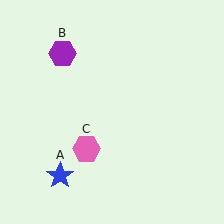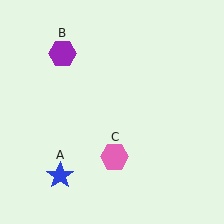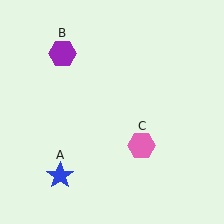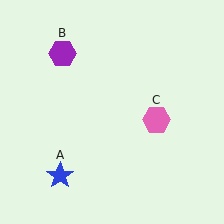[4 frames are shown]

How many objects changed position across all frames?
1 object changed position: pink hexagon (object C).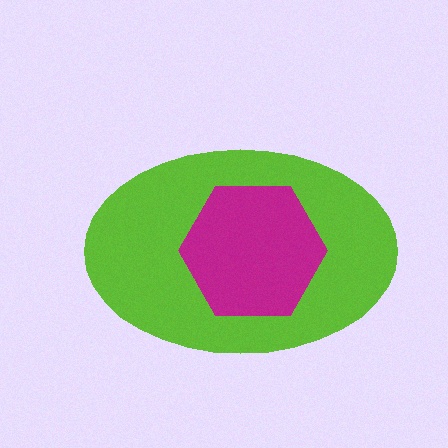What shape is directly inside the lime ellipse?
The magenta hexagon.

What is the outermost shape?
The lime ellipse.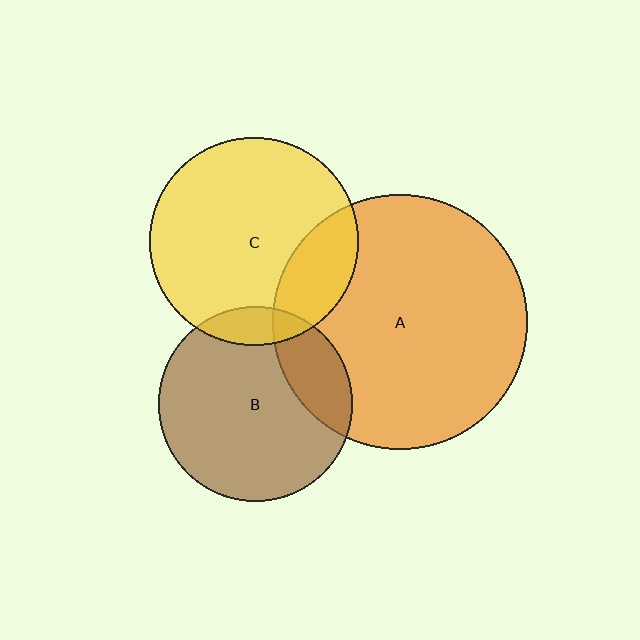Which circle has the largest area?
Circle A (orange).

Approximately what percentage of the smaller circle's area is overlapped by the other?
Approximately 10%.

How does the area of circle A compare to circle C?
Approximately 1.5 times.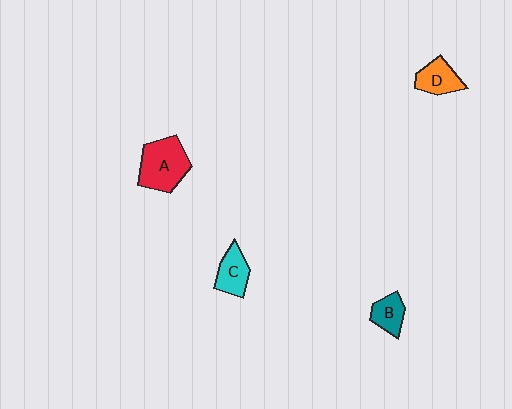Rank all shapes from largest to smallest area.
From largest to smallest: A (red), C (cyan), D (orange), B (teal).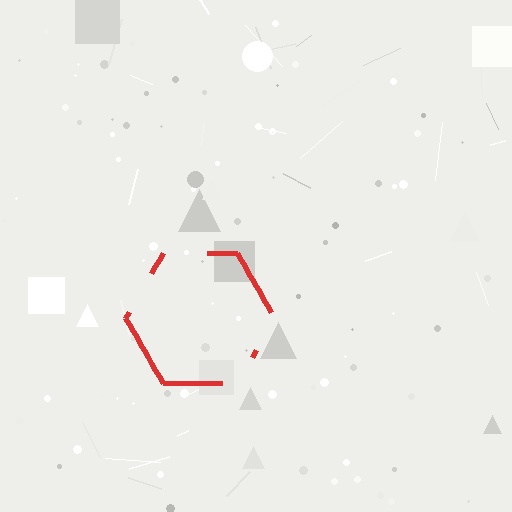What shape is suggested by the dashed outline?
The dashed outline suggests a hexagon.